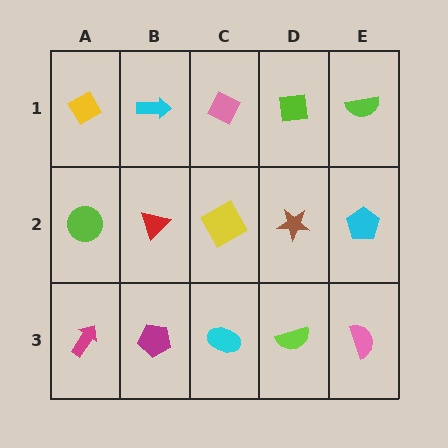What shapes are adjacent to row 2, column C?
A pink diamond (row 1, column C), a cyan ellipse (row 3, column C), a red triangle (row 2, column B), a brown star (row 2, column D).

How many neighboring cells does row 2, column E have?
3.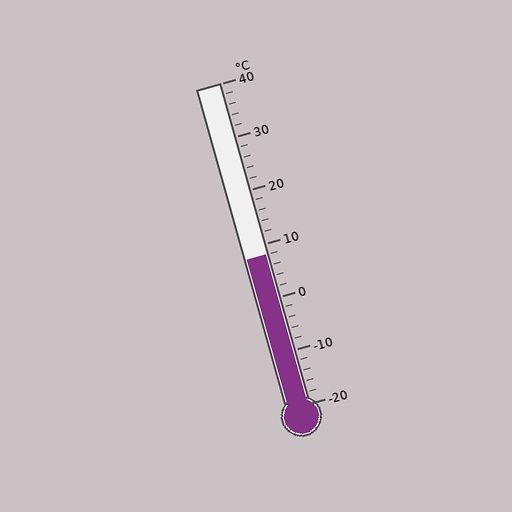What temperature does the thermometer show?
The thermometer shows approximately 8°C.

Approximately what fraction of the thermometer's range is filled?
The thermometer is filled to approximately 45% of its range.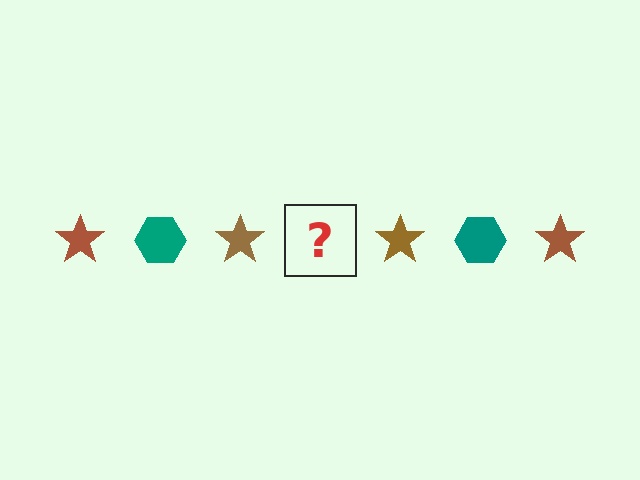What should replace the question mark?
The question mark should be replaced with a teal hexagon.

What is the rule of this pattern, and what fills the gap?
The rule is that the pattern alternates between brown star and teal hexagon. The gap should be filled with a teal hexagon.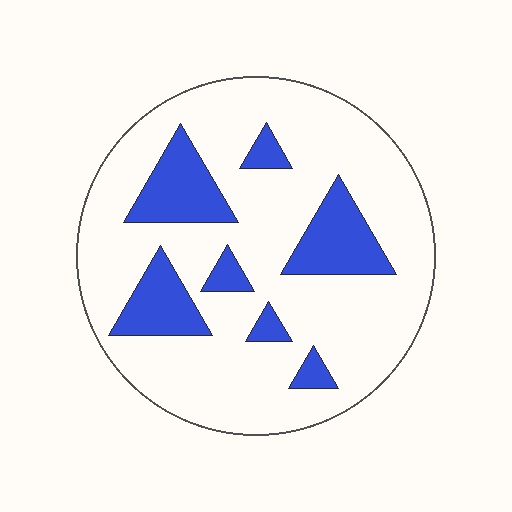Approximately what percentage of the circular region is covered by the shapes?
Approximately 20%.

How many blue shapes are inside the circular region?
7.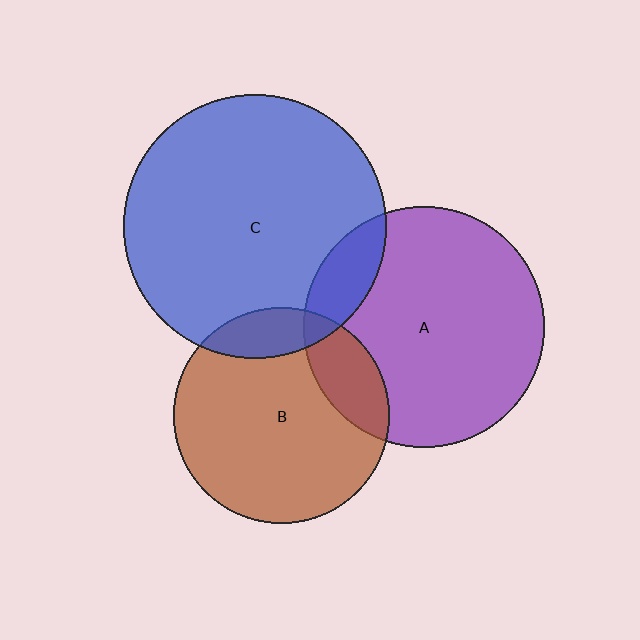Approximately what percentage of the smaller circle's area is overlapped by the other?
Approximately 15%.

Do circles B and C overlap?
Yes.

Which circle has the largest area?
Circle C (blue).